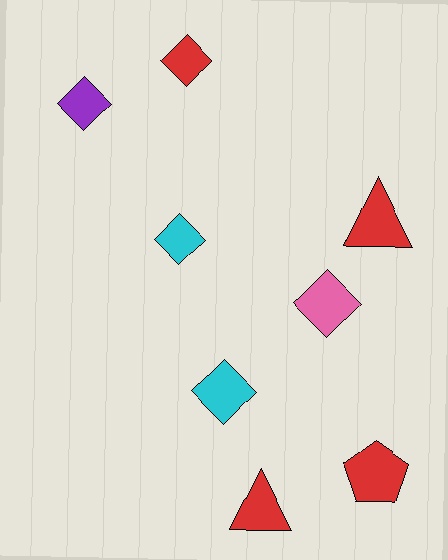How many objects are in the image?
There are 8 objects.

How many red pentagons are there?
There is 1 red pentagon.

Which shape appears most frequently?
Diamond, with 5 objects.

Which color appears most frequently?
Red, with 4 objects.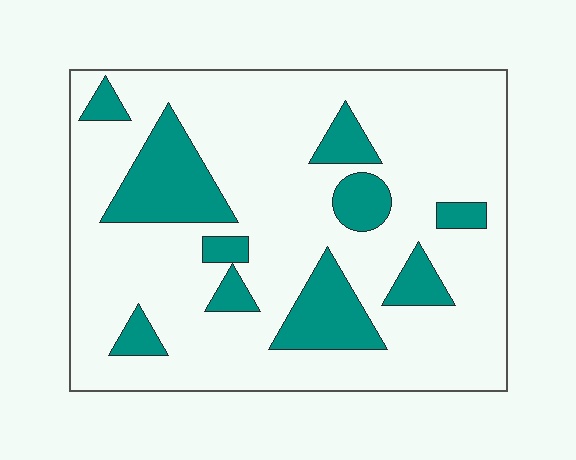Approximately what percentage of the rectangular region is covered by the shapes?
Approximately 20%.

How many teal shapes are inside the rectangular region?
10.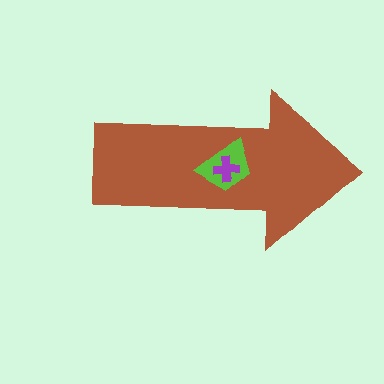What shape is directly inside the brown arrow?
The lime trapezoid.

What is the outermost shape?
The brown arrow.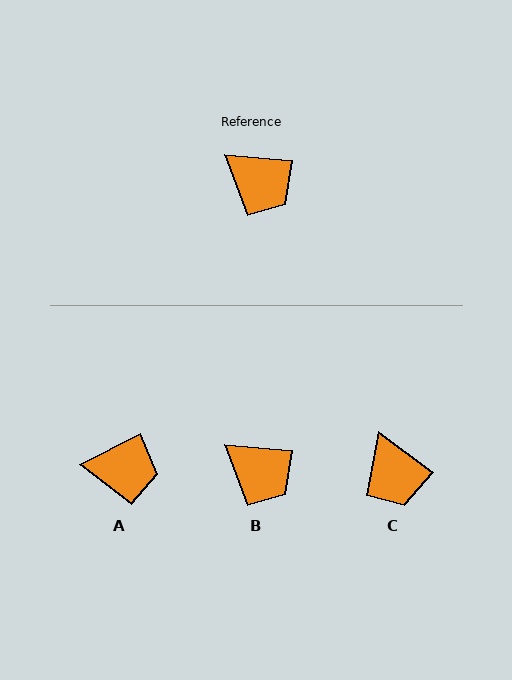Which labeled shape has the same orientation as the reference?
B.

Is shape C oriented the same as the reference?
No, it is off by about 31 degrees.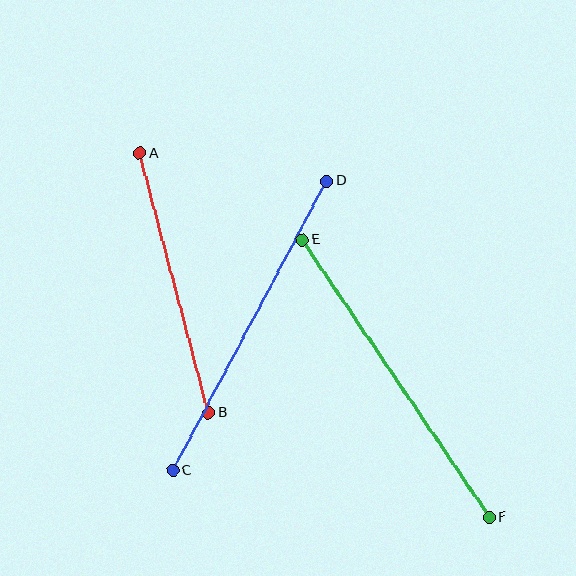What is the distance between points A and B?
The distance is approximately 268 pixels.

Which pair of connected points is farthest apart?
Points E and F are farthest apart.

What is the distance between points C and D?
The distance is approximately 328 pixels.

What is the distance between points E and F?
The distance is approximately 334 pixels.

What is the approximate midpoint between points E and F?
The midpoint is at approximately (396, 378) pixels.